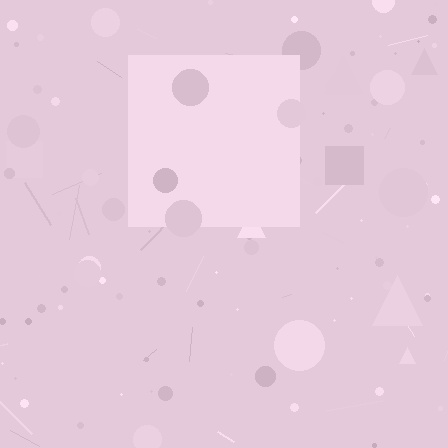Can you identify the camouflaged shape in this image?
The camouflaged shape is a square.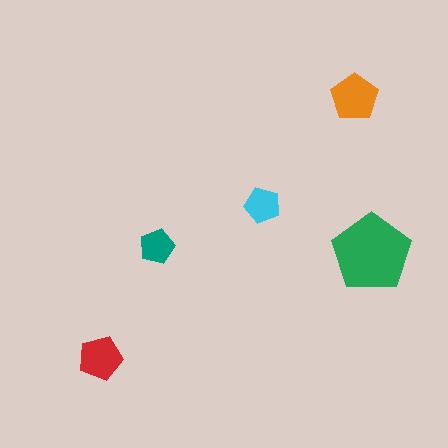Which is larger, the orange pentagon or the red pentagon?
The orange one.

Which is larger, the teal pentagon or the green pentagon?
The green one.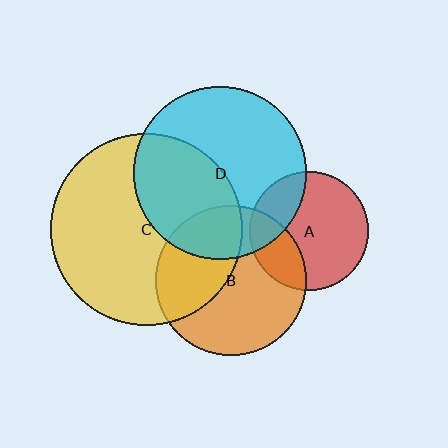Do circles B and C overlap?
Yes.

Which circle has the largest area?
Circle C (yellow).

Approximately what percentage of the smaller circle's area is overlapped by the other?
Approximately 40%.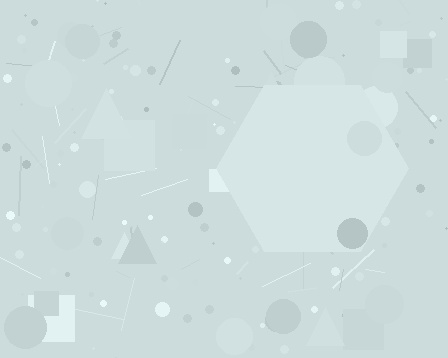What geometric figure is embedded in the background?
A hexagon is embedded in the background.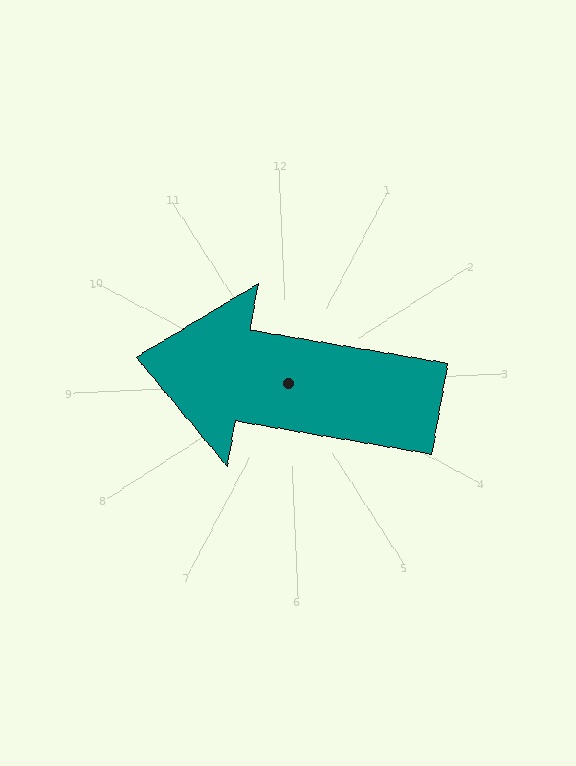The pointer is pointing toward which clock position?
Roughly 9 o'clock.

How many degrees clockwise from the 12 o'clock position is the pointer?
Approximately 282 degrees.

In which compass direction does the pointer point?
West.